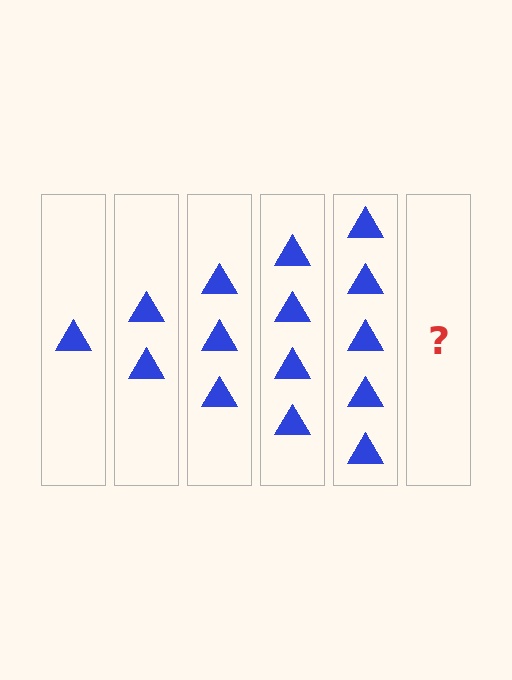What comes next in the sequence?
The next element should be 6 triangles.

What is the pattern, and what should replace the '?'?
The pattern is that each step adds one more triangle. The '?' should be 6 triangles.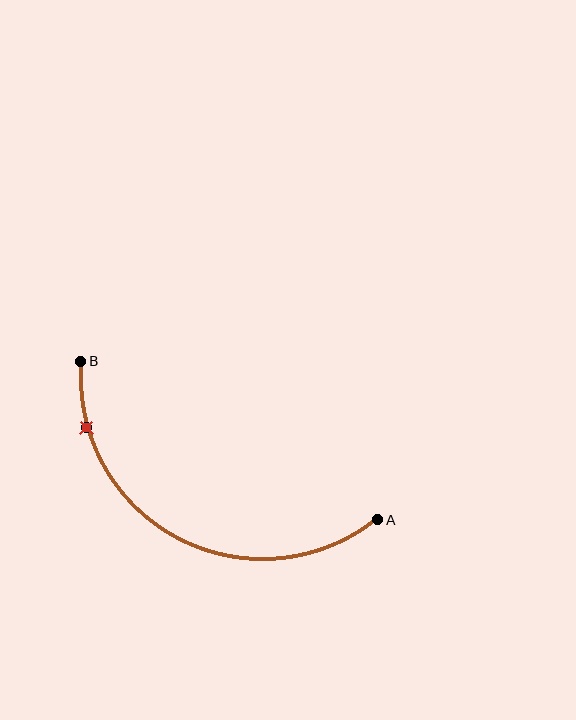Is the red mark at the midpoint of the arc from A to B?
No. The red mark lies on the arc but is closer to endpoint B. The arc midpoint would be at the point on the curve equidistant along the arc from both A and B.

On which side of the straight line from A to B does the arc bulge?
The arc bulges below the straight line connecting A and B.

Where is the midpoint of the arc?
The arc midpoint is the point on the curve farthest from the straight line joining A and B. It sits below that line.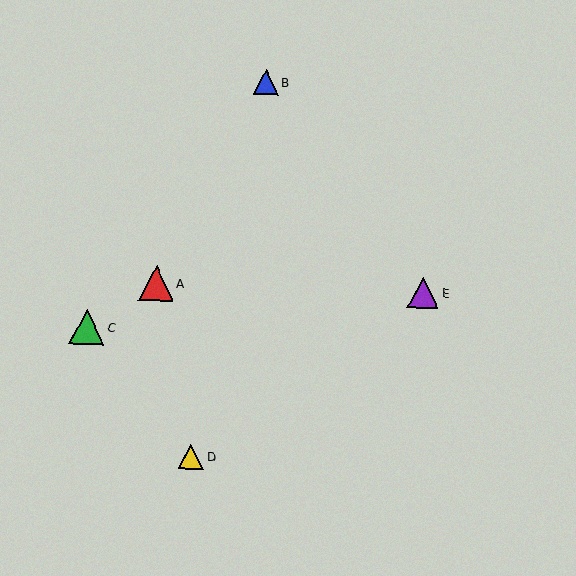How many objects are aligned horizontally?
2 objects (A, E) are aligned horizontally.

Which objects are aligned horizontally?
Objects A, E are aligned horizontally.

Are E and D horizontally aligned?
No, E is at y≈293 and D is at y≈457.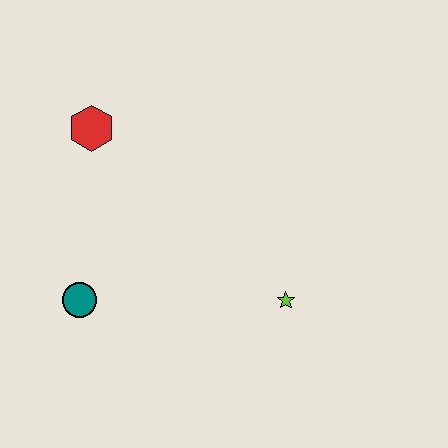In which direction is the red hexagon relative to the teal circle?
The red hexagon is above the teal circle.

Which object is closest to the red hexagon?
The teal circle is closest to the red hexagon.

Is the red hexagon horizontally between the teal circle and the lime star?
Yes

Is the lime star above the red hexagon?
No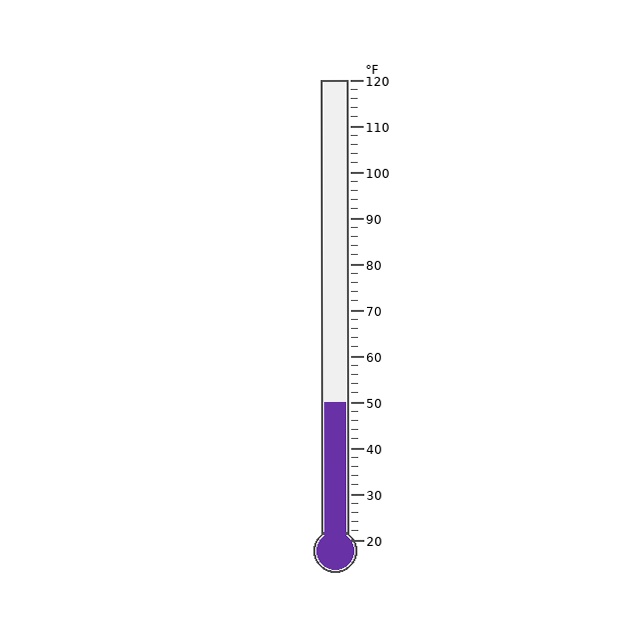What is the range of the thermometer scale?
The thermometer scale ranges from 20°F to 120°F.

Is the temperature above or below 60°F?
The temperature is below 60°F.